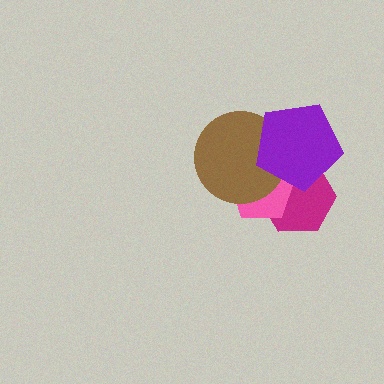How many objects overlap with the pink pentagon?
3 objects overlap with the pink pentagon.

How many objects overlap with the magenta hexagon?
3 objects overlap with the magenta hexagon.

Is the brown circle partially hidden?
Yes, it is partially covered by another shape.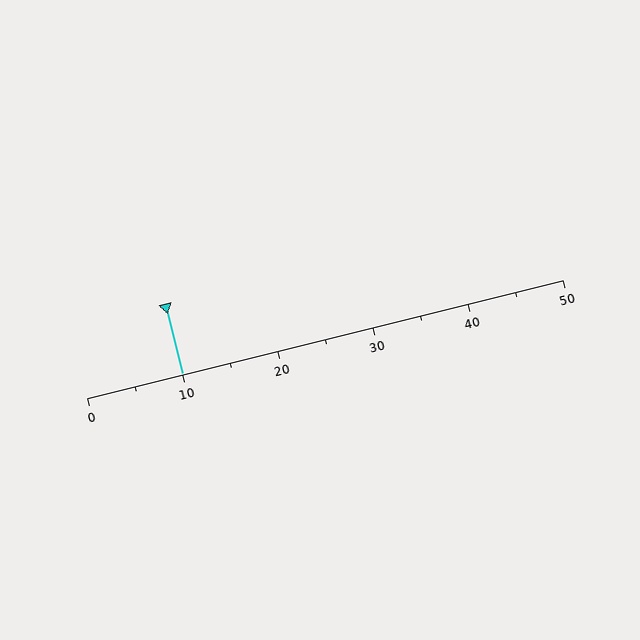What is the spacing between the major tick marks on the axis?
The major ticks are spaced 10 apart.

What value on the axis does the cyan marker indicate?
The marker indicates approximately 10.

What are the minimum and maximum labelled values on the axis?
The axis runs from 0 to 50.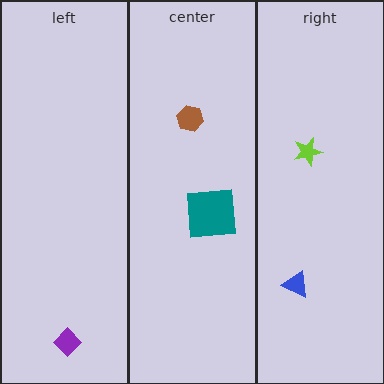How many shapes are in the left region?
1.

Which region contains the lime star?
The right region.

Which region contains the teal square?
The center region.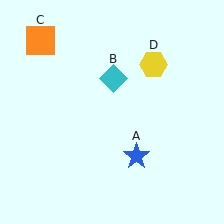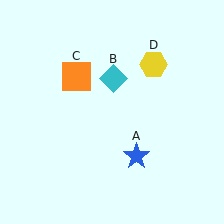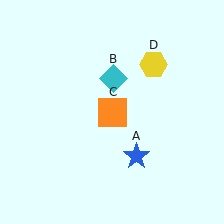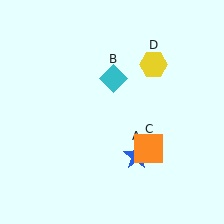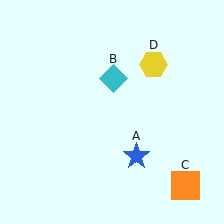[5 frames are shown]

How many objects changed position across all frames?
1 object changed position: orange square (object C).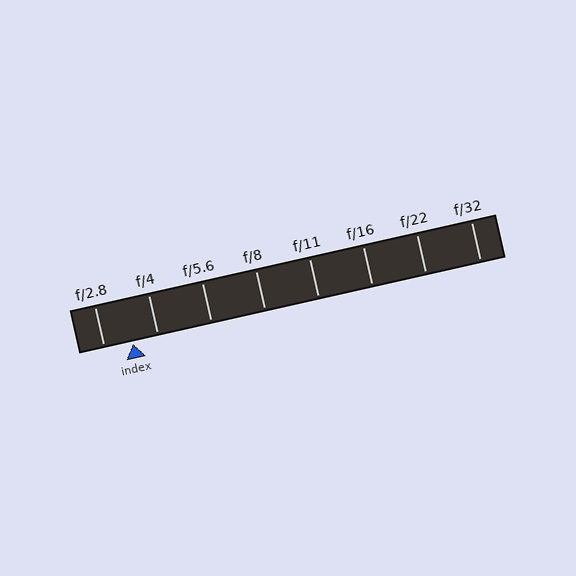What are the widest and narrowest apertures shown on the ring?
The widest aperture shown is f/2.8 and the narrowest is f/32.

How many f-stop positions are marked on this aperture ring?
There are 8 f-stop positions marked.